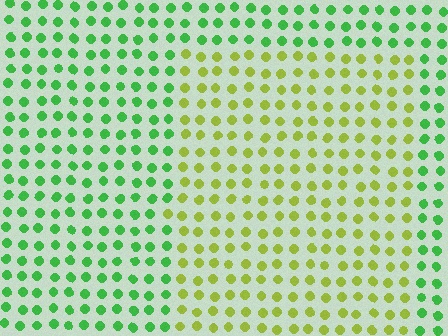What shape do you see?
I see a rectangle.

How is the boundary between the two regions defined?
The boundary is defined purely by a slight shift in hue (about 48 degrees). Spacing, size, and orientation are identical on both sides.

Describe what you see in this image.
The image is filled with small green elements in a uniform arrangement. A rectangle-shaped region is visible where the elements are tinted to a slightly different hue, forming a subtle color boundary.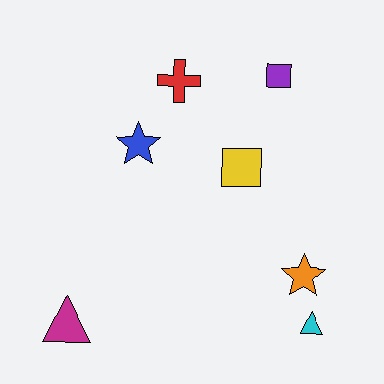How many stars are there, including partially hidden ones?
There are 2 stars.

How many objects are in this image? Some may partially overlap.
There are 7 objects.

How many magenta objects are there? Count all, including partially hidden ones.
There is 1 magenta object.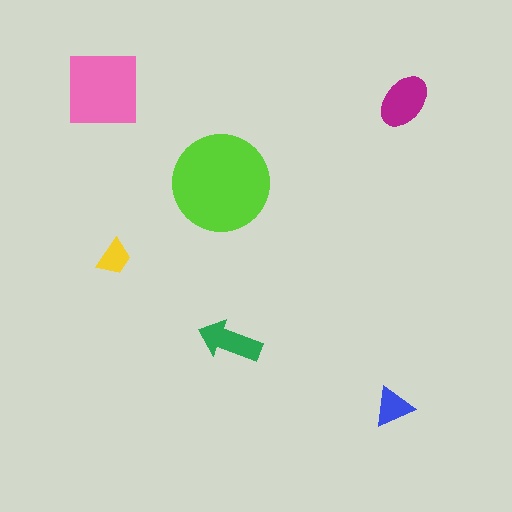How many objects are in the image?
There are 6 objects in the image.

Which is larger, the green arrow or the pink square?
The pink square.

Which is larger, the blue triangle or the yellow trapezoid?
The blue triangle.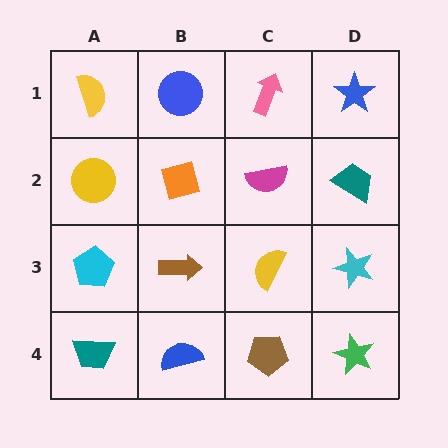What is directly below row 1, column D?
A teal trapezoid.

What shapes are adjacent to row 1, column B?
An orange diamond (row 2, column B), a yellow semicircle (row 1, column A), a pink arrow (row 1, column C).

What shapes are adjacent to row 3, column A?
A yellow circle (row 2, column A), a teal trapezoid (row 4, column A), a brown arrow (row 3, column B).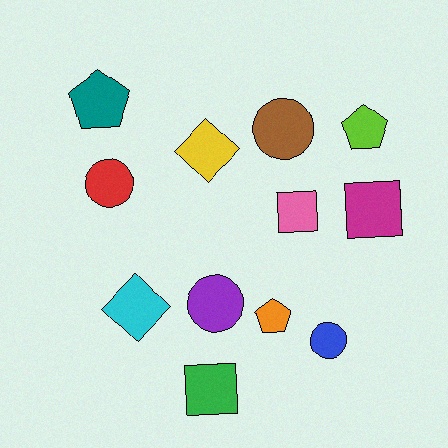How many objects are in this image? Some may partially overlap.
There are 12 objects.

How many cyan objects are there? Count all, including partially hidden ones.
There is 1 cyan object.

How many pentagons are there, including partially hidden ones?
There are 3 pentagons.